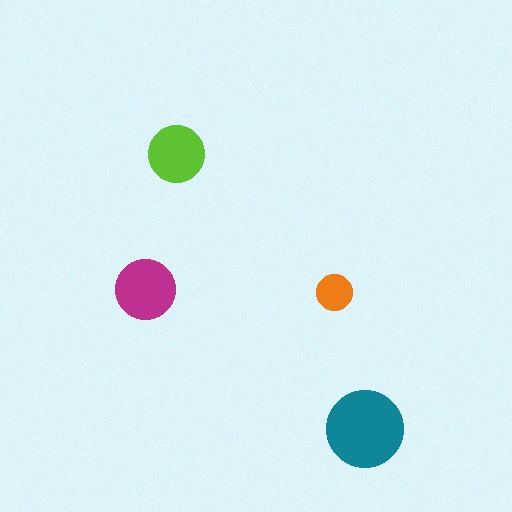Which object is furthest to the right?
The teal circle is rightmost.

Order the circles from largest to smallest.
the teal one, the magenta one, the lime one, the orange one.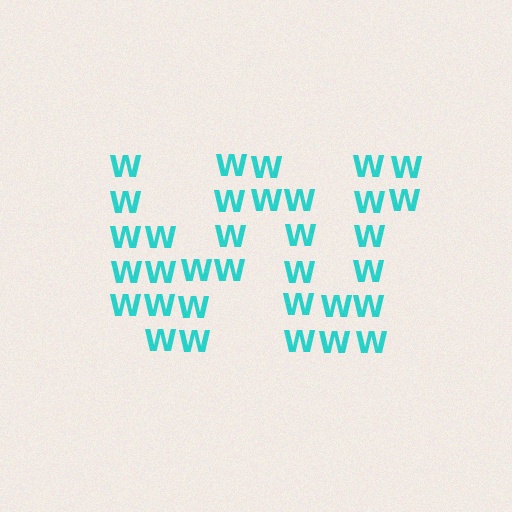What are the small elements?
The small elements are letter W's.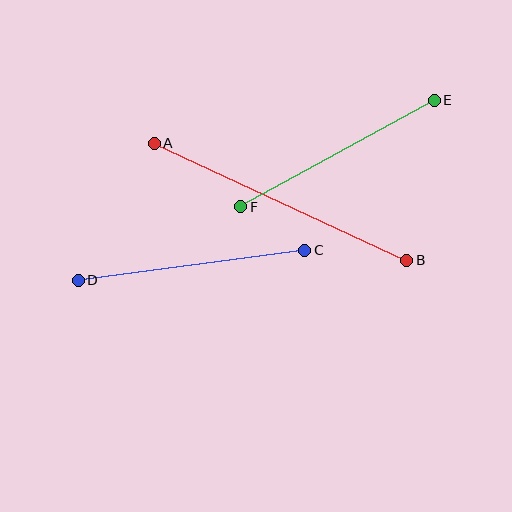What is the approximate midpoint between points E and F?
The midpoint is at approximately (338, 154) pixels.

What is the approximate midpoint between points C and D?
The midpoint is at approximately (192, 265) pixels.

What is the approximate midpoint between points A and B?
The midpoint is at approximately (280, 202) pixels.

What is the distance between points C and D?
The distance is approximately 229 pixels.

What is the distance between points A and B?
The distance is approximately 279 pixels.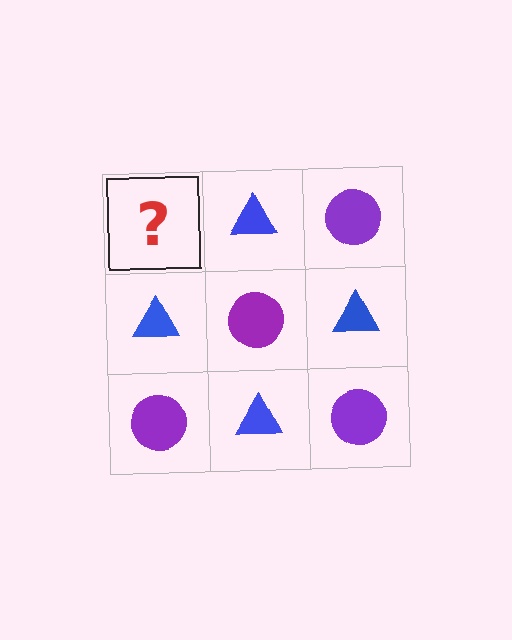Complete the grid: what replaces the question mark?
The question mark should be replaced with a purple circle.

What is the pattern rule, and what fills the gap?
The rule is that it alternates purple circle and blue triangle in a checkerboard pattern. The gap should be filled with a purple circle.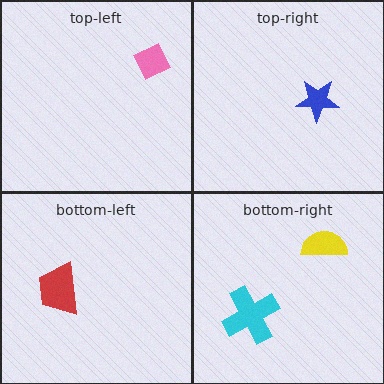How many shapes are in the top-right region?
1.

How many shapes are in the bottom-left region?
1.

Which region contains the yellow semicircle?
The bottom-right region.